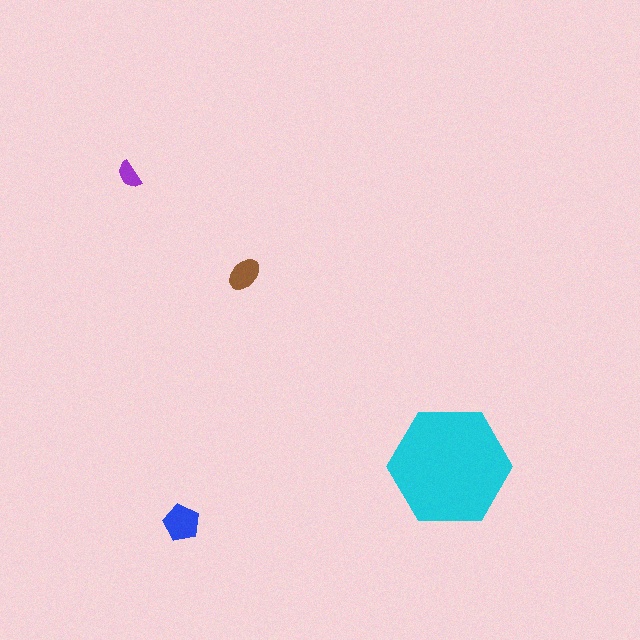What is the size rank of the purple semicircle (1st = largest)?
4th.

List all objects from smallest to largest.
The purple semicircle, the brown ellipse, the blue pentagon, the cyan hexagon.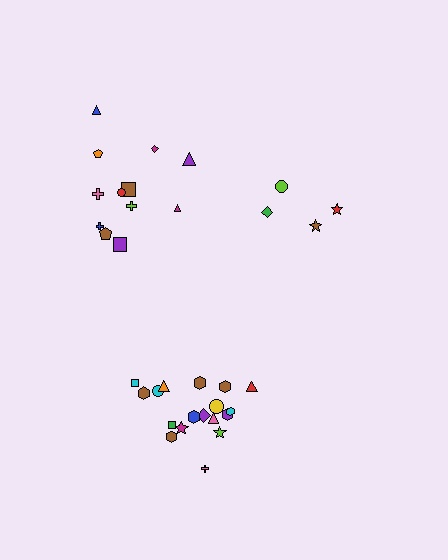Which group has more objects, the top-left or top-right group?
The top-left group.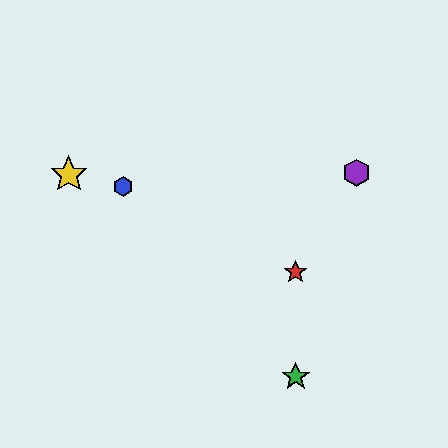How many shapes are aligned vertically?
2 shapes (the red star, the green star) are aligned vertically.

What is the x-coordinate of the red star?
The red star is at x≈296.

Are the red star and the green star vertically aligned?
Yes, both are at x≈296.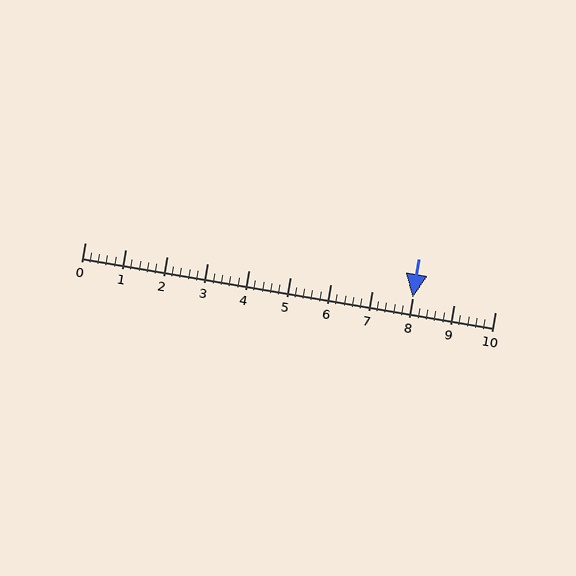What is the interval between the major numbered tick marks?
The major tick marks are spaced 1 units apart.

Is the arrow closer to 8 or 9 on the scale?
The arrow is closer to 8.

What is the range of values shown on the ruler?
The ruler shows values from 0 to 10.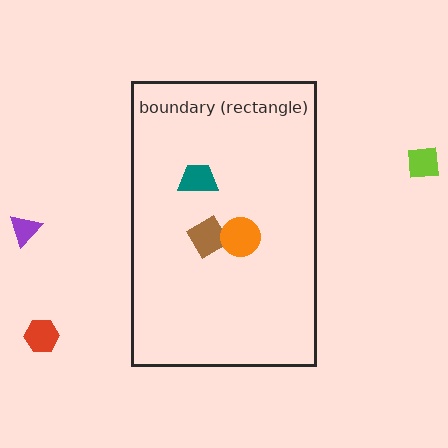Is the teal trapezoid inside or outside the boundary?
Inside.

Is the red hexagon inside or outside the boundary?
Outside.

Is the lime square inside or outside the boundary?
Outside.